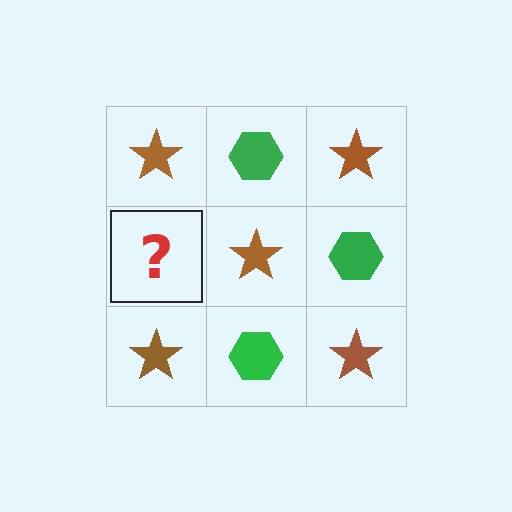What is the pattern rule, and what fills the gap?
The rule is that it alternates brown star and green hexagon in a checkerboard pattern. The gap should be filled with a green hexagon.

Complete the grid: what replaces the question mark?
The question mark should be replaced with a green hexagon.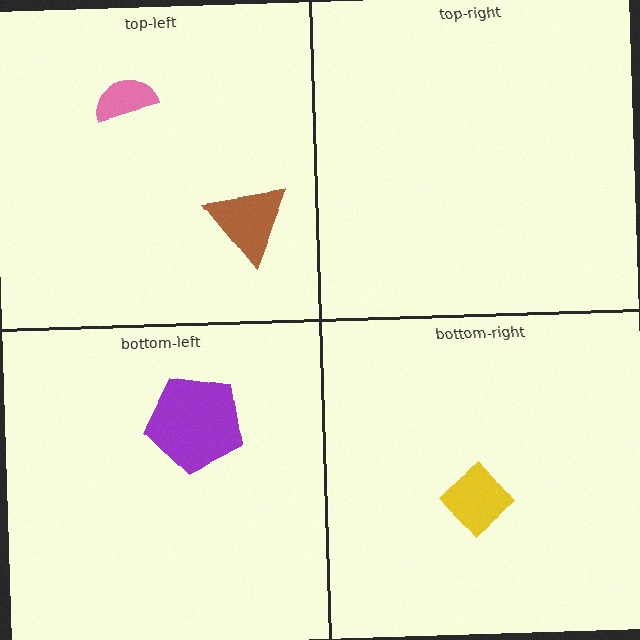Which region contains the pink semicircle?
The top-left region.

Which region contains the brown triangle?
The top-left region.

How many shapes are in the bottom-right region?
1.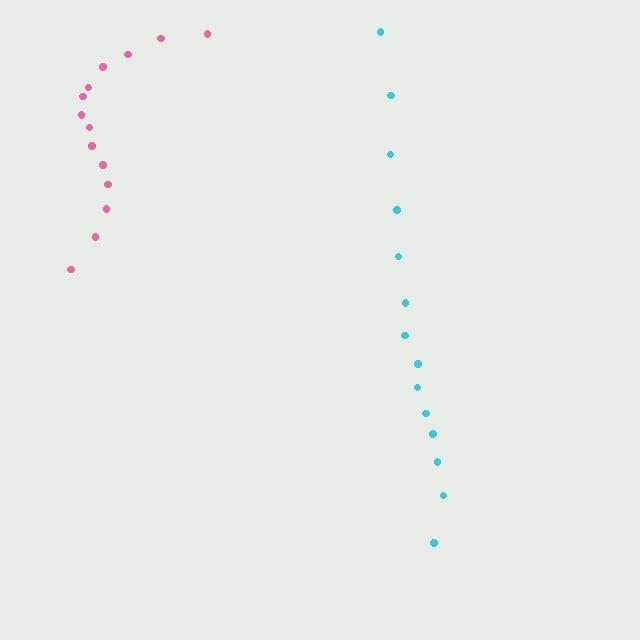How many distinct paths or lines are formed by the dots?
There are 2 distinct paths.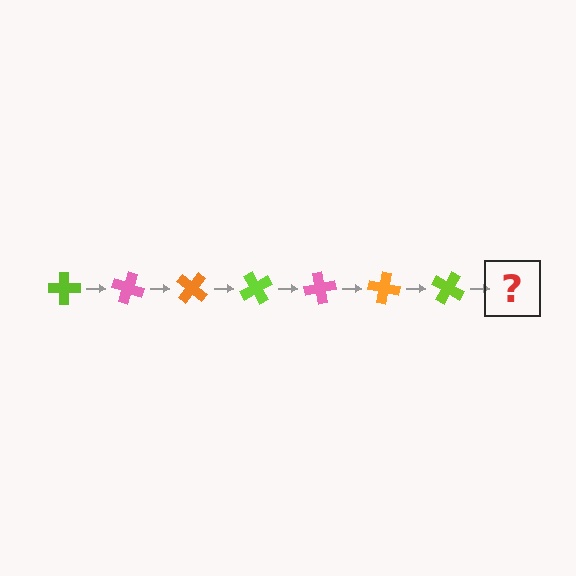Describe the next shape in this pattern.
It should be a pink cross, rotated 140 degrees from the start.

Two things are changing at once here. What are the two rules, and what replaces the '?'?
The two rules are that it rotates 20 degrees each step and the color cycles through lime, pink, and orange. The '?' should be a pink cross, rotated 140 degrees from the start.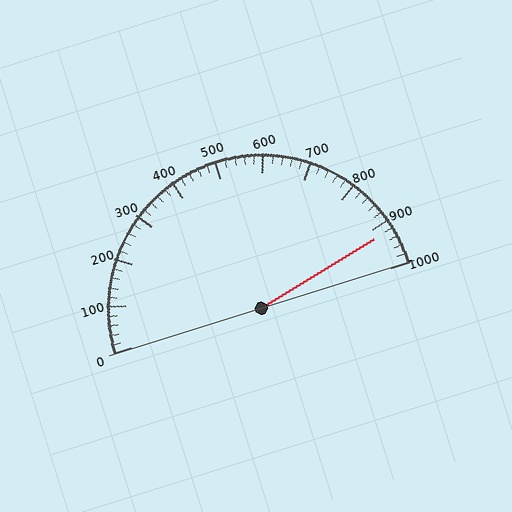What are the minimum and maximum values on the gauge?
The gauge ranges from 0 to 1000.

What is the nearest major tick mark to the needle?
The nearest major tick mark is 900.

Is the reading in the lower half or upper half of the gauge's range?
The reading is in the upper half of the range (0 to 1000).